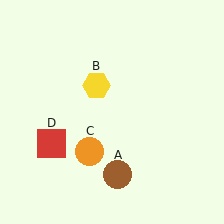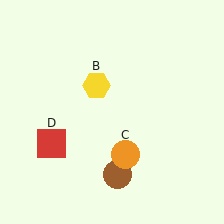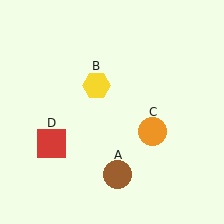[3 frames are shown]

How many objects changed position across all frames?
1 object changed position: orange circle (object C).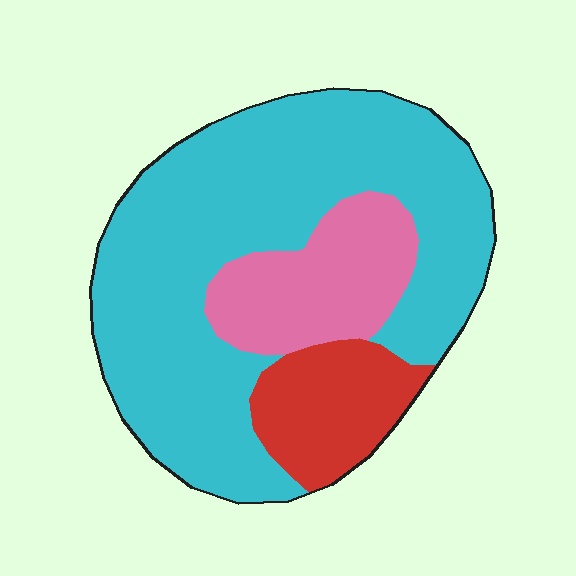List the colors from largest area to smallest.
From largest to smallest: cyan, pink, red.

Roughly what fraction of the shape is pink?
Pink takes up about one sixth (1/6) of the shape.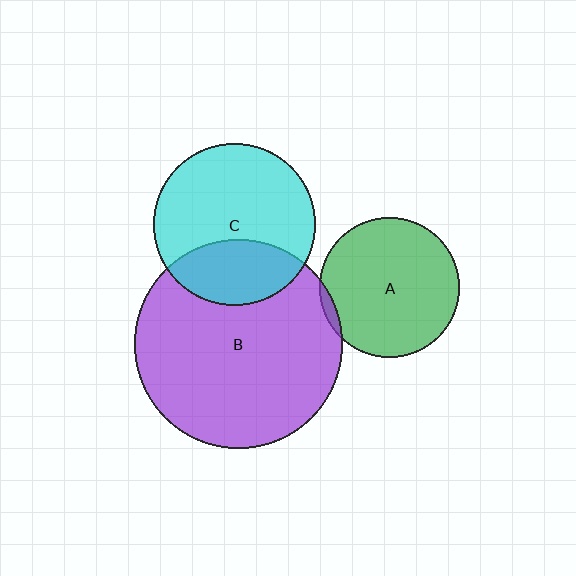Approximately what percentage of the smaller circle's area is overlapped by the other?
Approximately 5%.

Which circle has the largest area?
Circle B (purple).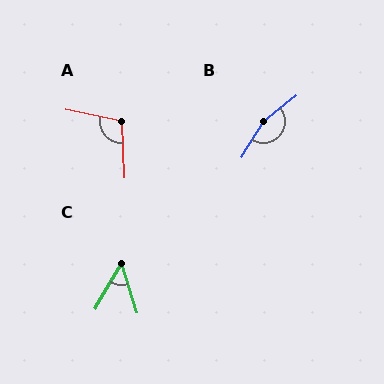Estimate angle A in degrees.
Approximately 105 degrees.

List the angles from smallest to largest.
C (48°), A (105°), B (159°).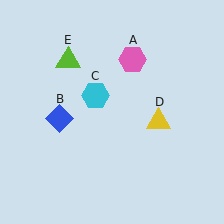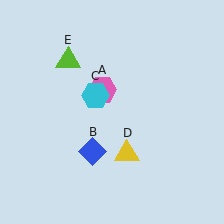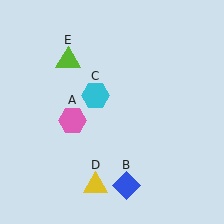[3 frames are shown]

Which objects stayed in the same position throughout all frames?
Cyan hexagon (object C) and lime triangle (object E) remained stationary.